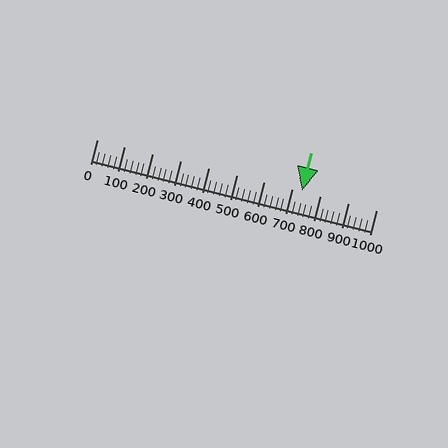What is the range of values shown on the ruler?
The ruler shows values from 0 to 1000.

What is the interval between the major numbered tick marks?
The major tick marks are spaced 100 units apart.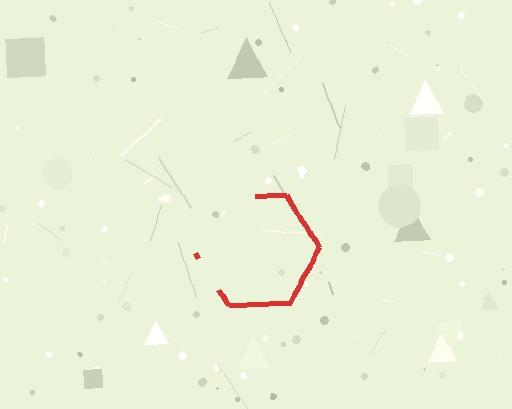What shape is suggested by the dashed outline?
The dashed outline suggests a hexagon.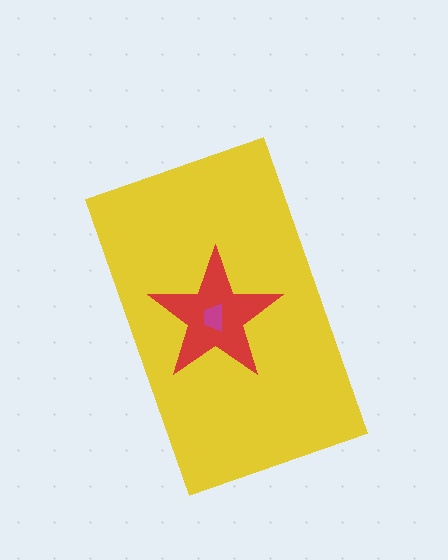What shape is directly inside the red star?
The magenta trapezoid.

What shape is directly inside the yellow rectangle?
The red star.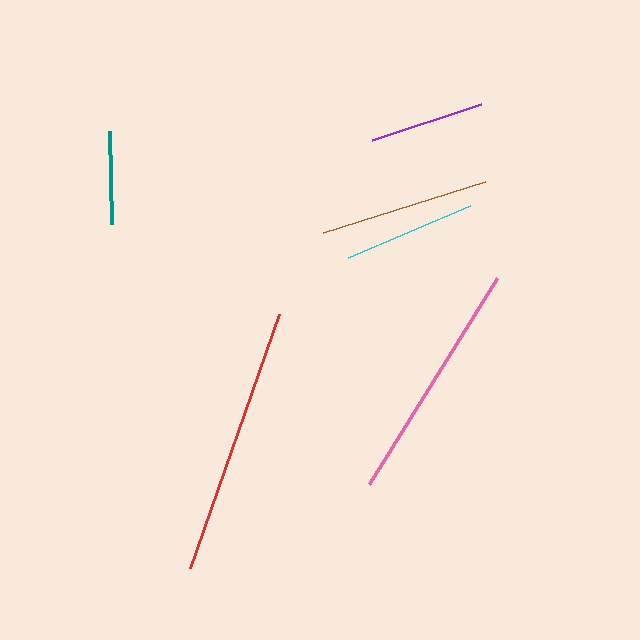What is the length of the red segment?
The red segment is approximately 269 pixels long.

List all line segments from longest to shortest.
From longest to shortest: red, pink, brown, cyan, purple, teal.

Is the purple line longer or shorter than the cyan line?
The cyan line is longer than the purple line.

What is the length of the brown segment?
The brown segment is approximately 170 pixels long.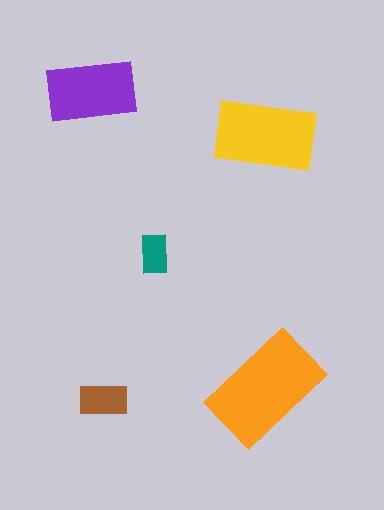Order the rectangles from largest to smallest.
the orange one, the yellow one, the purple one, the brown one, the teal one.